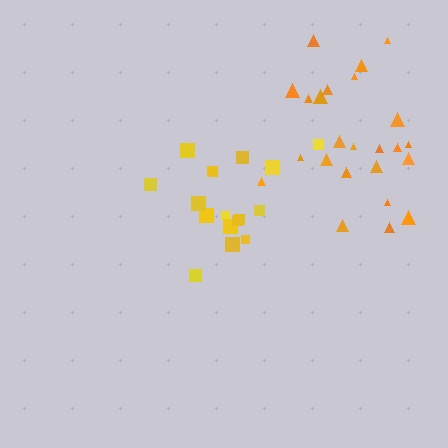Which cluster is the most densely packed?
Orange.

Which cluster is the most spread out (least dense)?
Yellow.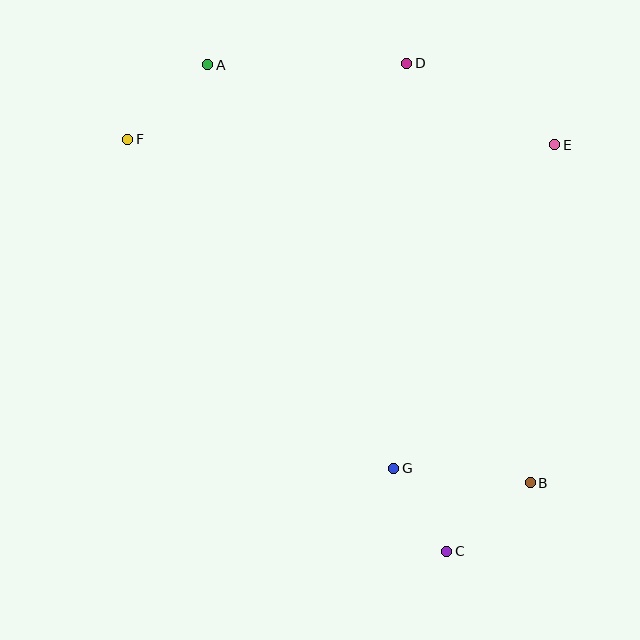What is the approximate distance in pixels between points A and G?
The distance between A and G is approximately 444 pixels.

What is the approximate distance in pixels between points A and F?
The distance between A and F is approximately 109 pixels.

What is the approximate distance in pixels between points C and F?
The distance between C and F is approximately 521 pixels.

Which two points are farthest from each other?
Points A and C are farthest from each other.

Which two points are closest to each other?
Points C and G are closest to each other.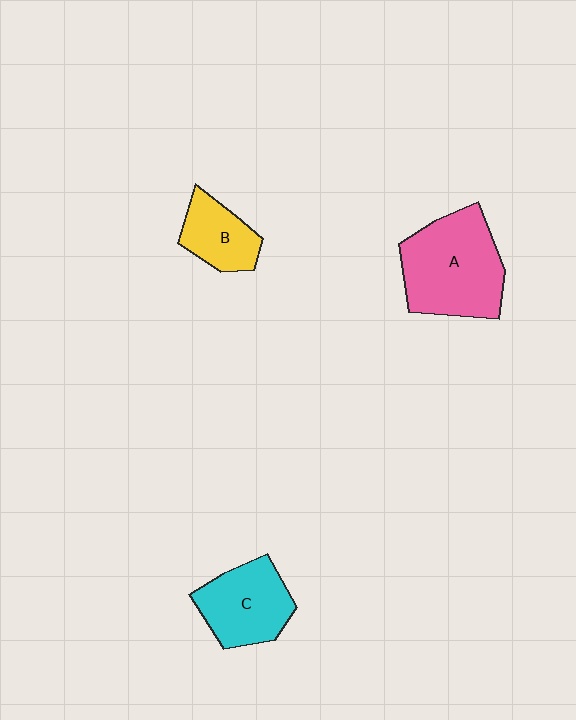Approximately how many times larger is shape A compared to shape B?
Approximately 2.1 times.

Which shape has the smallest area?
Shape B (yellow).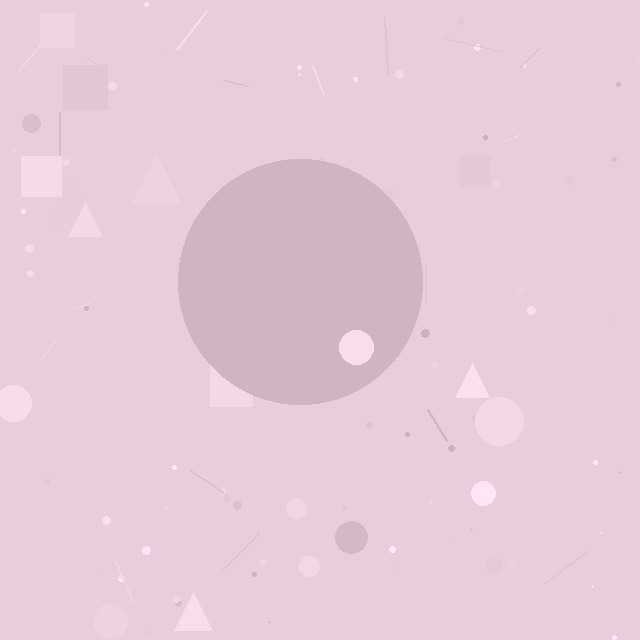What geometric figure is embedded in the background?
A circle is embedded in the background.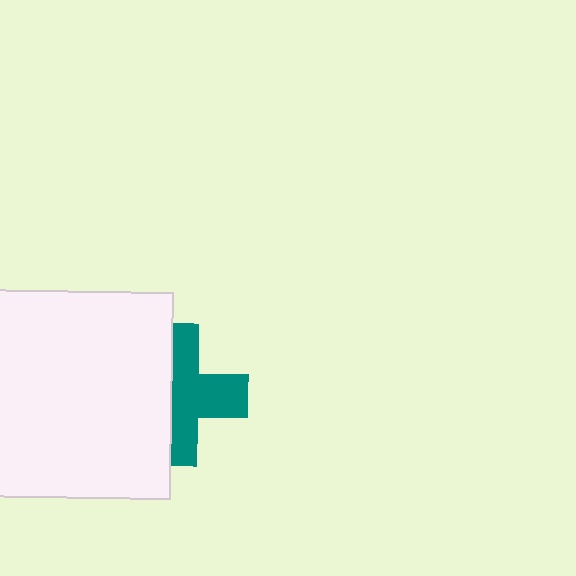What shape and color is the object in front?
The object in front is a white square.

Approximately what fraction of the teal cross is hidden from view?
Roughly 44% of the teal cross is hidden behind the white square.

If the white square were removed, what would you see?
You would see the complete teal cross.